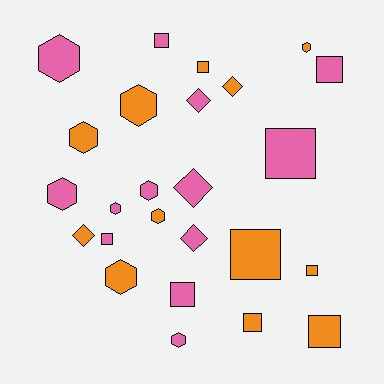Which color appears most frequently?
Pink, with 13 objects.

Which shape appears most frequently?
Hexagon, with 10 objects.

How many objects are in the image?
There are 25 objects.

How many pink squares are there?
There are 5 pink squares.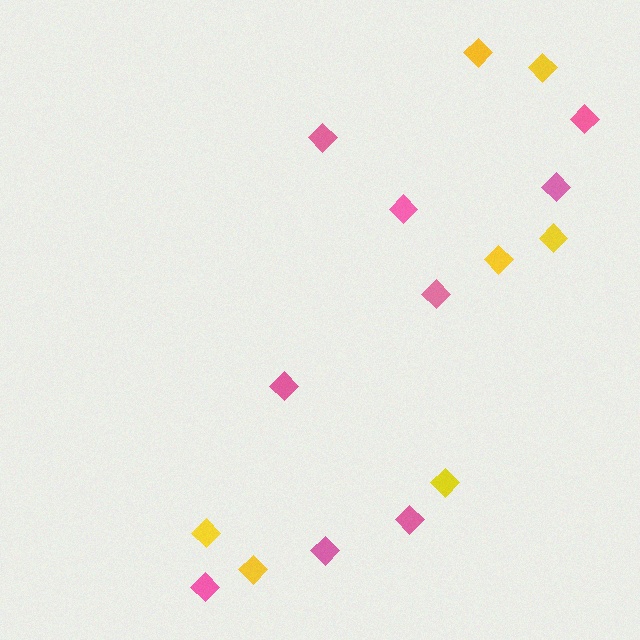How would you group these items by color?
There are 2 groups: one group of pink diamonds (9) and one group of yellow diamonds (7).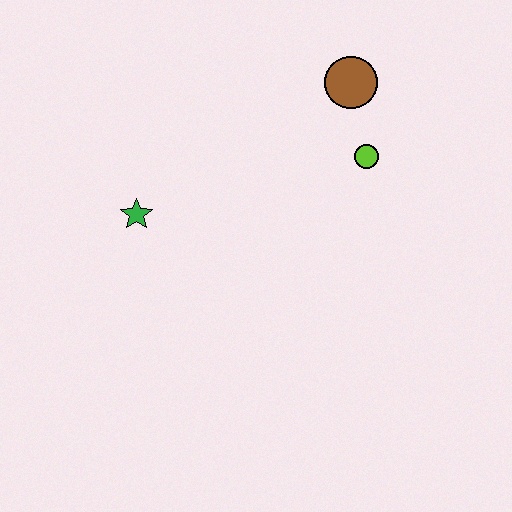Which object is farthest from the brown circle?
The green star is farthest from the brown circle.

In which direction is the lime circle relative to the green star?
The lime circle is to the right of the green star.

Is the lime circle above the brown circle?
No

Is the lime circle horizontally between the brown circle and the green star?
No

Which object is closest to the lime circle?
The brown circle is closest to the lime circle.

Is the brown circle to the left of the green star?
No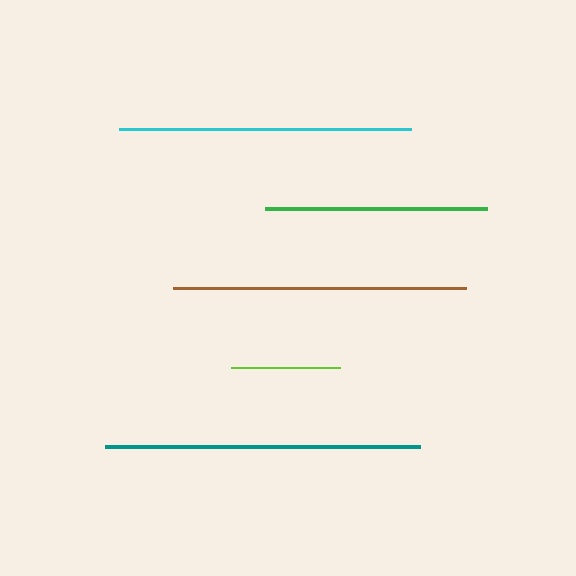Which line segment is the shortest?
The lime line is the shortest at approximately 108 pixels.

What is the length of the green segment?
The green segment is approximately 222 pixels long.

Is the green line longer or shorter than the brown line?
The brown line is longer than the green line.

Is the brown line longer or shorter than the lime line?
The brown line is longer than the lime line.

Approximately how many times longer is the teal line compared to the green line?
The teal line is approximately 1.4 times the length of the green line.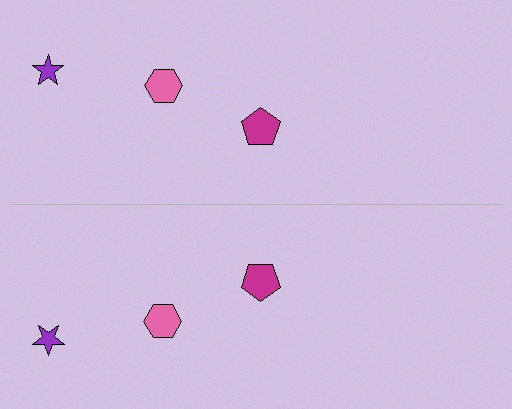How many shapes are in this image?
There are 6 shapes in this image.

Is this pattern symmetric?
Yes, this pattern has bilateral (reflection) symmetry.